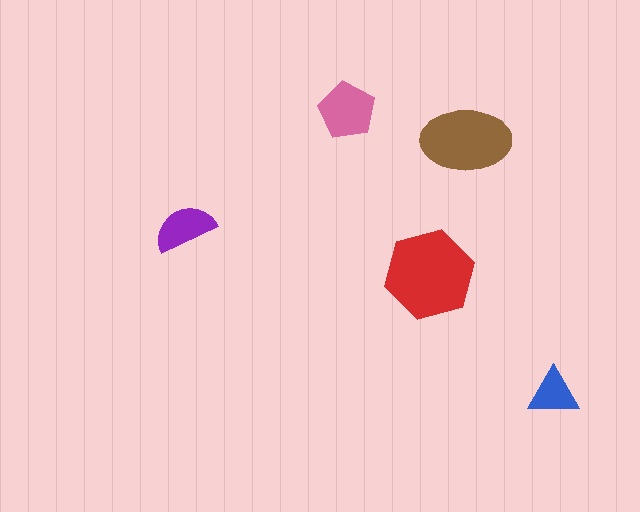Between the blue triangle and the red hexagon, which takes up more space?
The red hexagon.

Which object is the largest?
The red hexagon.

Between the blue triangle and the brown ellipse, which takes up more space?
The brown ellipse.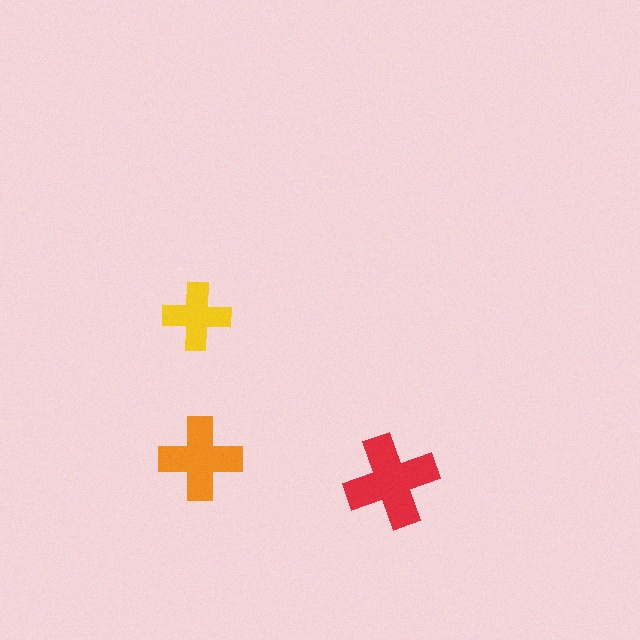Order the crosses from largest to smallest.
the red one, the orange one, the yellow one.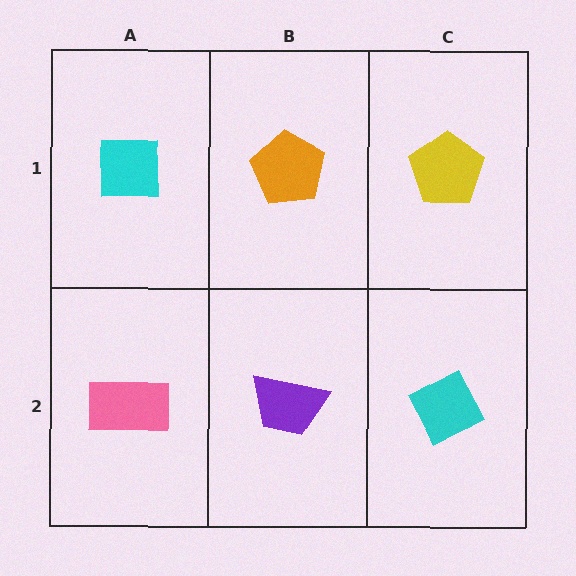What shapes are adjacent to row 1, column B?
A purple trapezoid (row 2, column B), a cyan square (row 1, column A), a yellow pentagon (row 1, column C).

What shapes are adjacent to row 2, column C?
A yellow pentagon (row 1, column C), a purple trapezoid (row 2, column B).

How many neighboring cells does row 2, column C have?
2.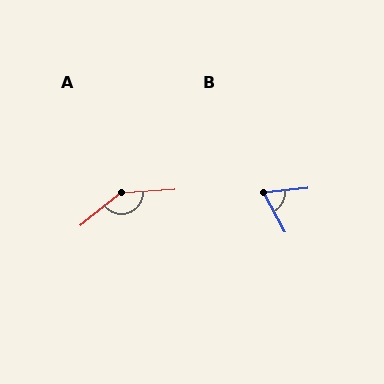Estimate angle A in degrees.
Approximately 145 degrees.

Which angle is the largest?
A, at approximately 145 degrees.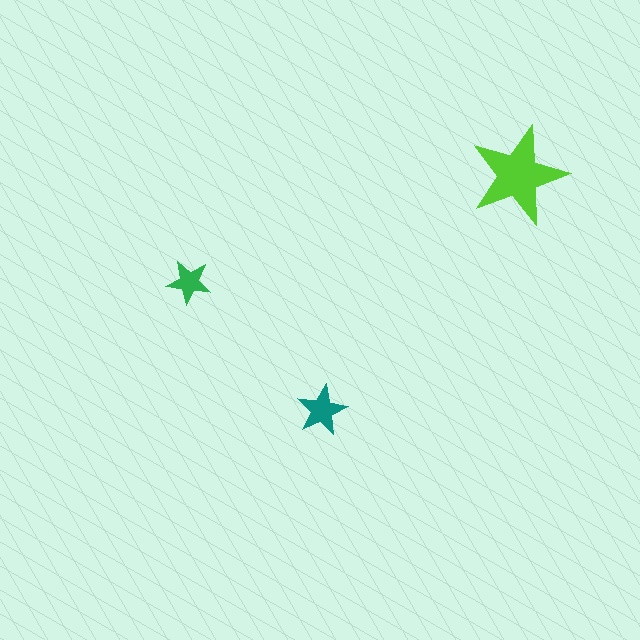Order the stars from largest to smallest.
the lime one, the teal one, the green one.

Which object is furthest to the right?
The lime star is rightmost.